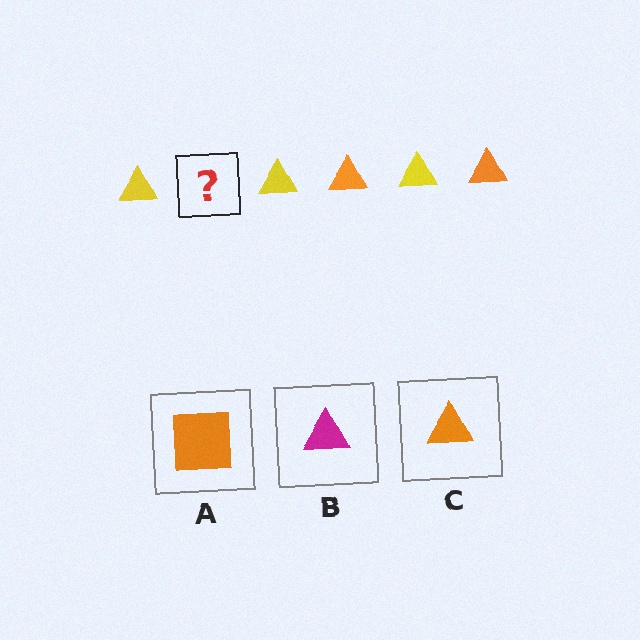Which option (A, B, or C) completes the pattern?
C.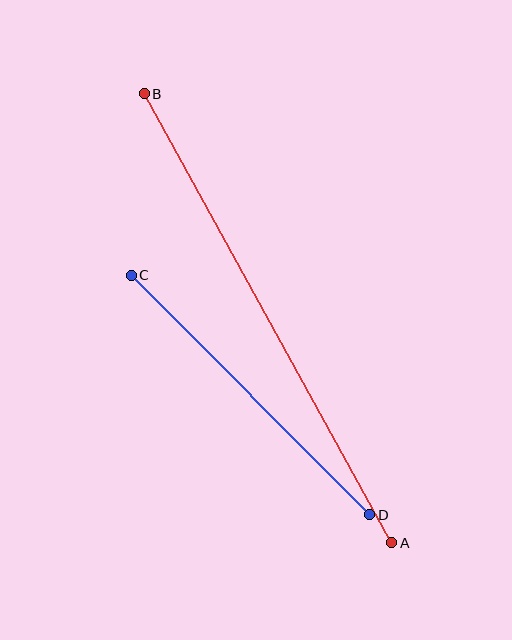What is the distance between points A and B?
The distance is approximately 513 pixels.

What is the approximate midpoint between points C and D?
The midpoint is at approximately (251, 395) pixels.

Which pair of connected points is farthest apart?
Points A and B are farthest apart.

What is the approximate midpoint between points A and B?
The midpoint is at approximately (268, 318) pixels.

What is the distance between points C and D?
The distance is approximately 338 pixels.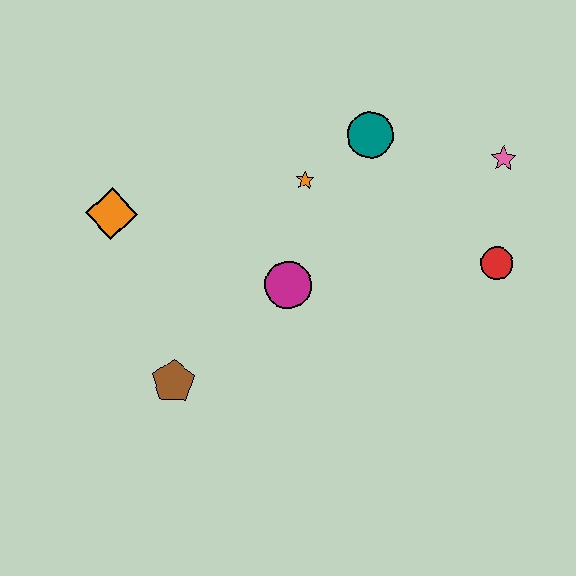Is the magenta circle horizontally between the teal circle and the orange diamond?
Yes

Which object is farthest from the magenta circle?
The pink star is farthest from the magenta circle.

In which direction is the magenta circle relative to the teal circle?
The magenta circle is below the teal circle.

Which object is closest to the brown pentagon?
The magenta circle is closest to the brown pentagon.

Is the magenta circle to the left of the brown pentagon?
No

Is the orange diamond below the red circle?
No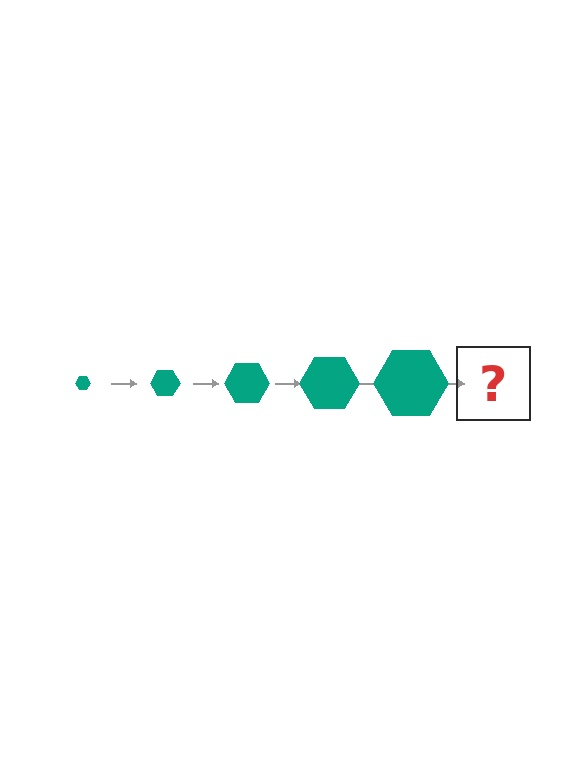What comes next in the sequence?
The next element should be a teal hexagon, larger than the previous one.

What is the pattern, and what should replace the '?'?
The pattern is that the hexagon gets progressively larger each step. The '?' should be a teal hexagon, larger than the previous one.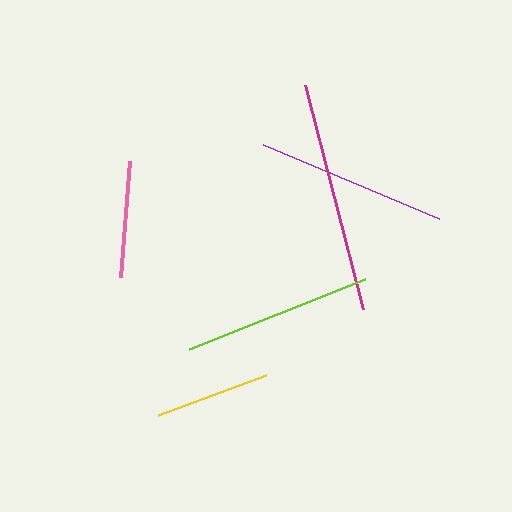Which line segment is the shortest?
The yellow line is the shortest at approximately 115 pixels.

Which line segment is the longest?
The magenta line is the longest at approximately 231 pixels.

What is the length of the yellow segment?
The yellow segment is approximately 115 pixels long.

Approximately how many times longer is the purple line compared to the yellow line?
The purple line is approximately 1.7 times the length of the yellow line.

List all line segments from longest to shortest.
From longest to shortest: magenta, purple, lime, pink, yellow.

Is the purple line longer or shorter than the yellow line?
The purple line is longer than the yellow line.